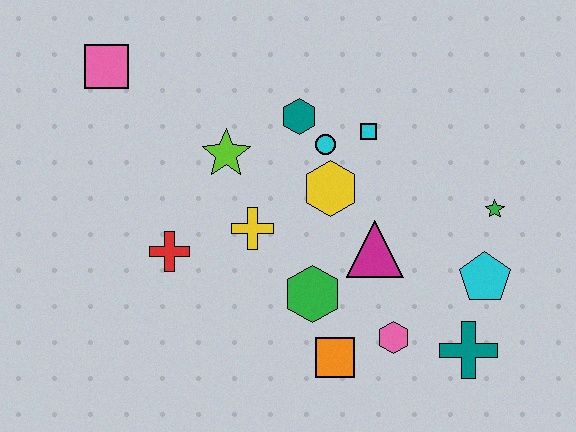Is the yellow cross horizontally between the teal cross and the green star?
No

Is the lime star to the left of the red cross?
No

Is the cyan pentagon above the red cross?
No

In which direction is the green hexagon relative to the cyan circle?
The green hexagon is below the cyan circle.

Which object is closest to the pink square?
The lime star is closest to the pink square.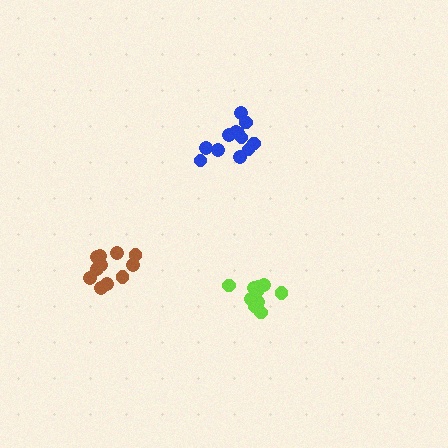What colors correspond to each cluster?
The clusters are colored: lime, brown, blue.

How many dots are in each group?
Group 1: 11 dots, Group 2: 11 dots, Group 3: 12 dots (34 total).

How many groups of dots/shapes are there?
There are 3 groups.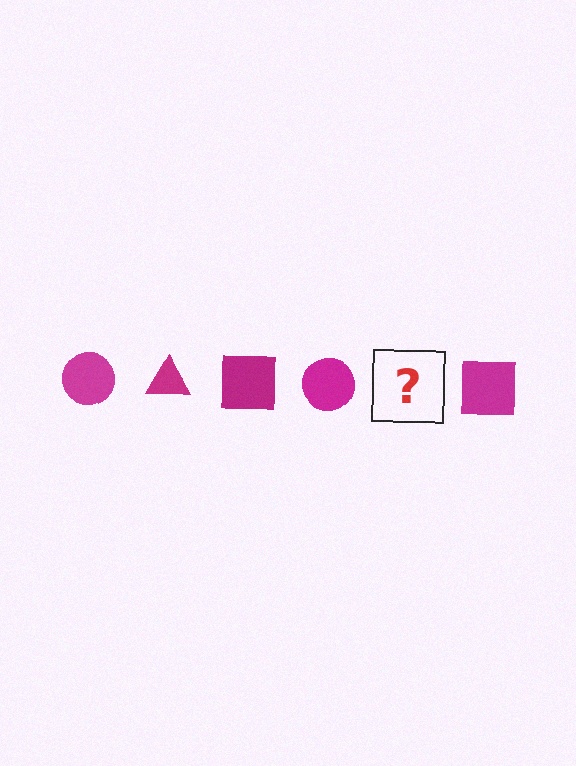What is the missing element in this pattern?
The missing element is a magenta triangle.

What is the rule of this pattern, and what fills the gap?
The rule is that the pattern cycles through circle, triangle, square shapes in magenta. The gap should be filled with a magenta triangle.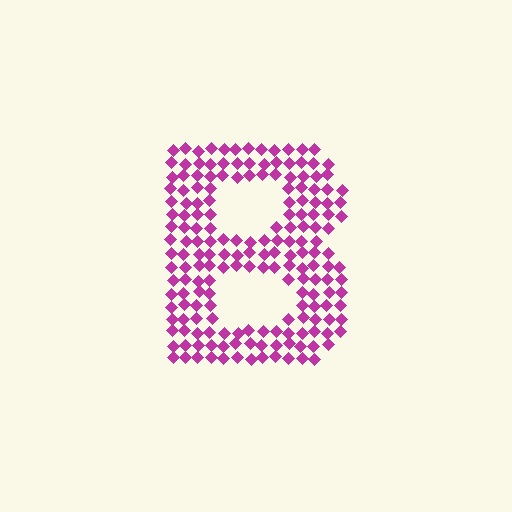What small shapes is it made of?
It is made of small diamonds.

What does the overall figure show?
The overall figure shows the letter B.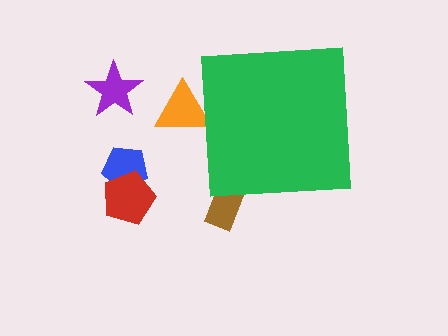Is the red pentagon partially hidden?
No, the red pentagon is fully visible.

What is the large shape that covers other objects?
A green square.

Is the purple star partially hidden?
No, the purple star is fully visible.